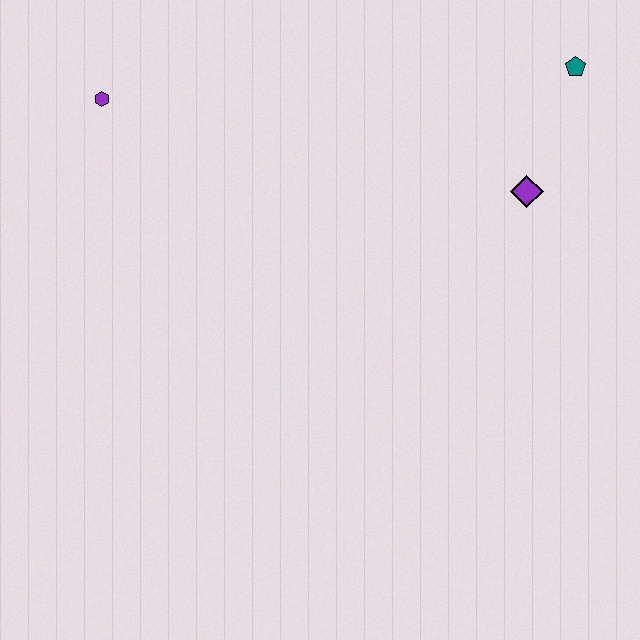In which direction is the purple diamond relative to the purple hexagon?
The purple diamond is to the right of the purple hexagon.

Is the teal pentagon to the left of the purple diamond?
No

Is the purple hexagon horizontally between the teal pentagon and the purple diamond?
No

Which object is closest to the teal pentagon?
The purple diamond is closest to the teal pentagon.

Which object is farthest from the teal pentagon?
The purple hexagon is farthest from the teal pentagon.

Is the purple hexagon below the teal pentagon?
Yes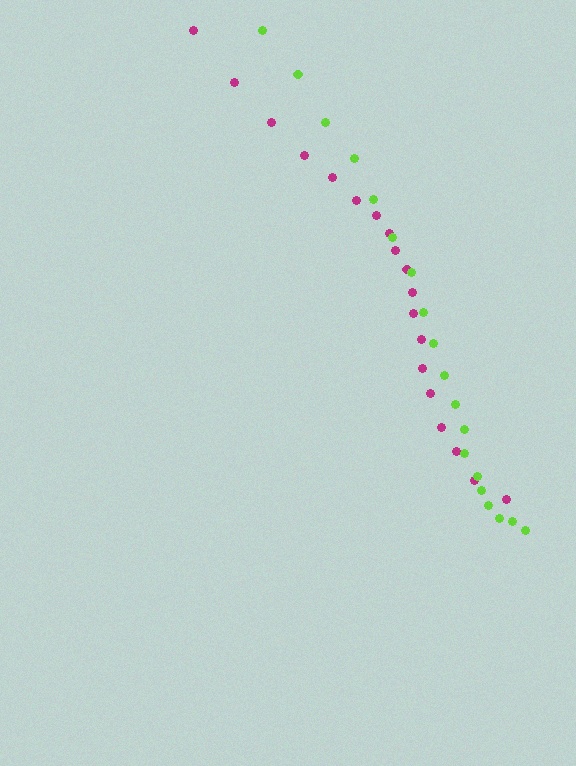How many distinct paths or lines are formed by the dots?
There are 2 distinct paths.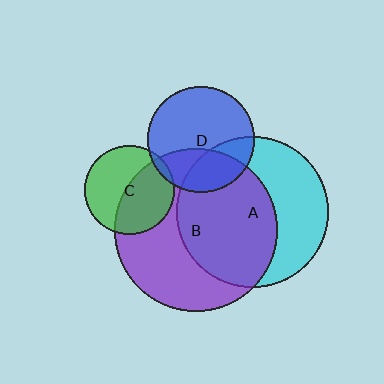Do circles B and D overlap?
Yes.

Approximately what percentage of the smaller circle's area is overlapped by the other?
Approximately 35%.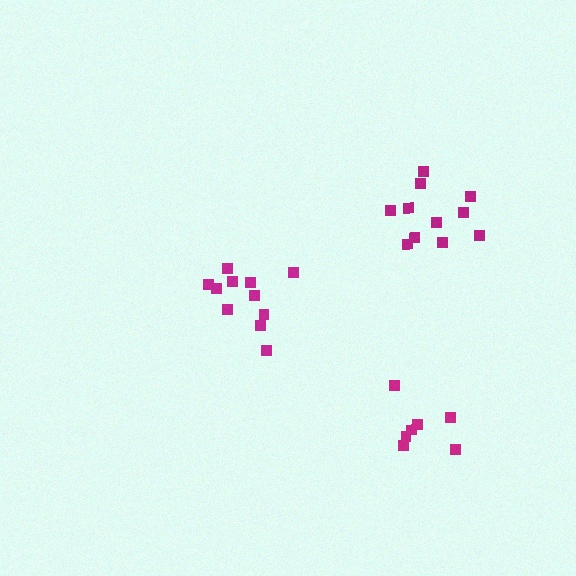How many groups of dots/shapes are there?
There are 3 groups.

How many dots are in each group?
Group 1: 7 dots, Group 2: 11 dots, Group 3: 11 dots (29 total).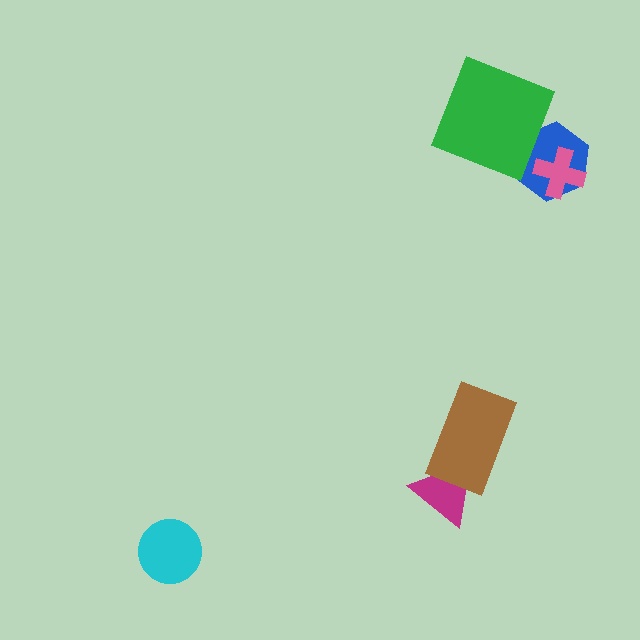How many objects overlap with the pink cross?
1 object overlaps with the pink cross.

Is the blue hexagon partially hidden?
Yes, it is partially covered by another shape.